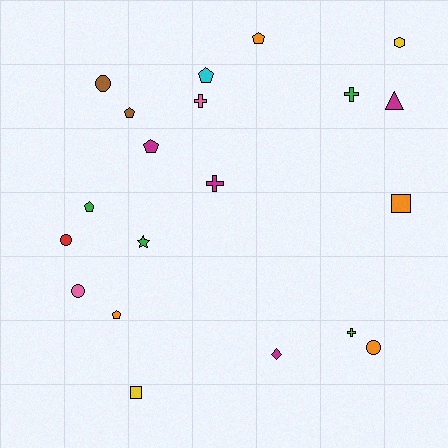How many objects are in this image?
There are 20 objects.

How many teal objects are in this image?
There are no teal objects.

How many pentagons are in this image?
There are 6 pentagons.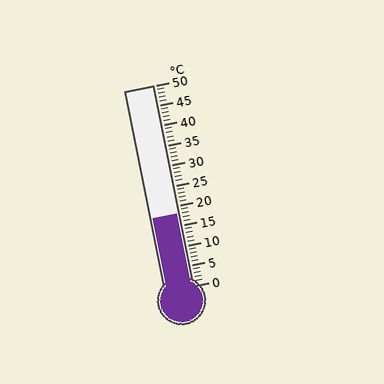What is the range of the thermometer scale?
The thermometer scale ranges from 0°C to 50°C.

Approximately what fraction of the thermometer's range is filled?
The thermometer is filled to approximately 35% of its range.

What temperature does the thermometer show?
The thermometer shows approximately 18°C.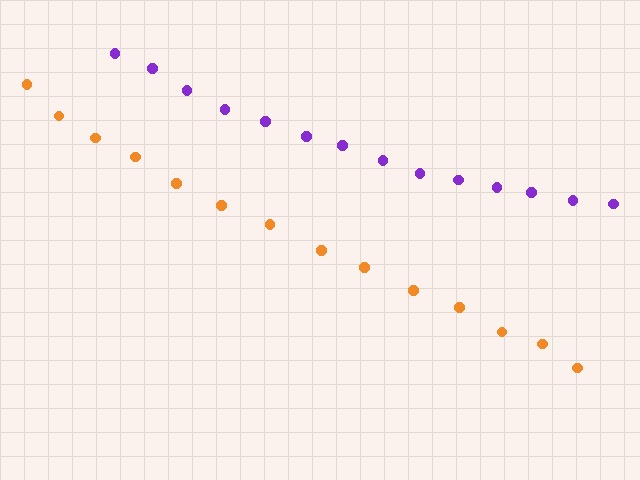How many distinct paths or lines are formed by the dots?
There are 2 distinct paths.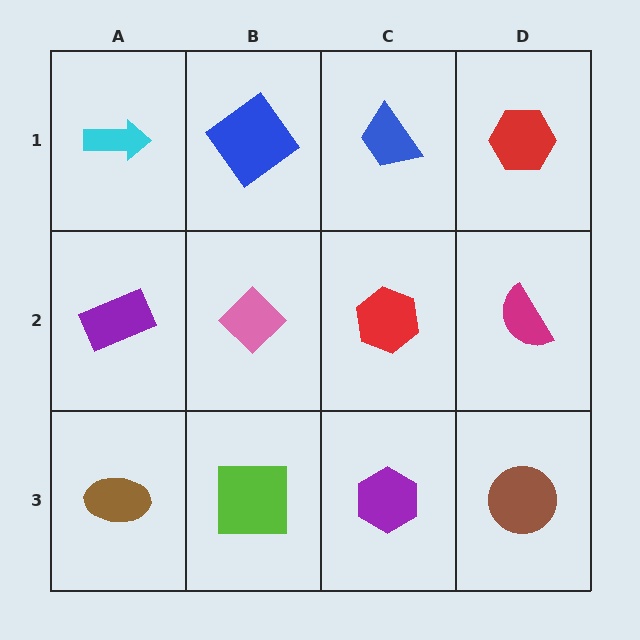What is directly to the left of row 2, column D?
A red hexagon.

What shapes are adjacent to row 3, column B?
A pink diamond (row 2, column B), a brown ellipse (row 3, column A), a purple hexagon (row 3, column C).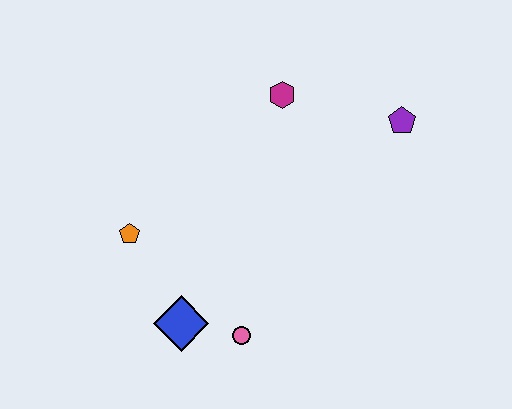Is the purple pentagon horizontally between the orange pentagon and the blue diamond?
No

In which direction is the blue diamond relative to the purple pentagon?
The blue diamond is to the left of the purple pentagon.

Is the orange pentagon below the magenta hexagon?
Yes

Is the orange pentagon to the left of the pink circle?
Yes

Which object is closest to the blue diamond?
The pink circle is closest to the blue diamond.